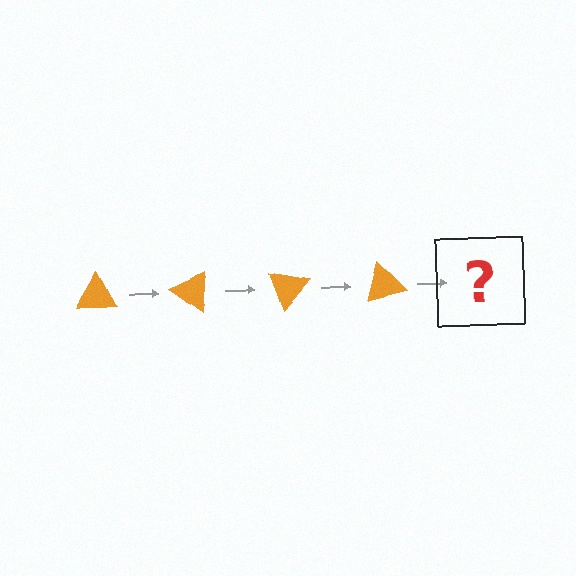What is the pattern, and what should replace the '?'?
The pattern is that the triangle rotates 35 degrees each step. The '?' should be an orange triangle rotated 140 degrees.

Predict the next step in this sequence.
The next step is an orange triangle rotated 140 degrees.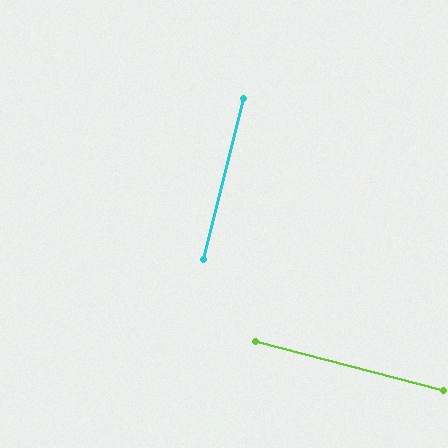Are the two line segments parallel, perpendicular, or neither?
Perpendicular — they meet at approximately 89°.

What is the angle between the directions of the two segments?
Approximately 89 degrees.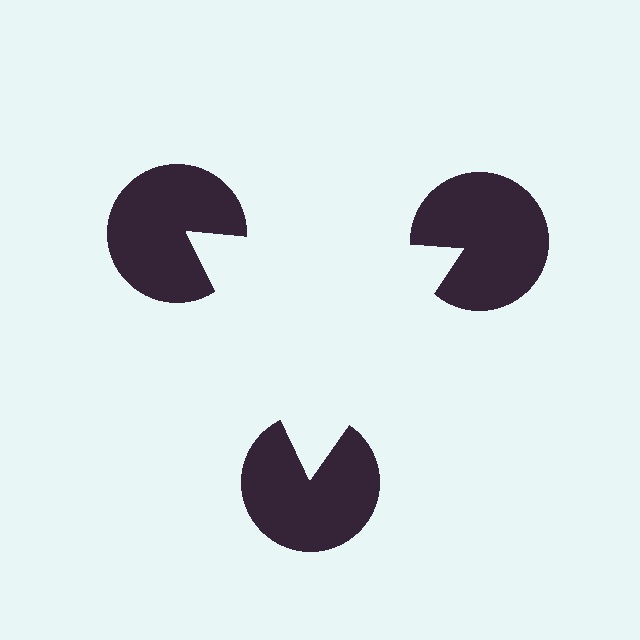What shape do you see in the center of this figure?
An illusory triangle — its edges are inferred from the aligned wedge cuts in the pac-man discs, not physically drawn.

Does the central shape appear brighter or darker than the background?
It typically appears slightly brighter than the background, even though no actual brightness change is drawn.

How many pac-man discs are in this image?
There are 3 — one at each vertex of the illusory triangle.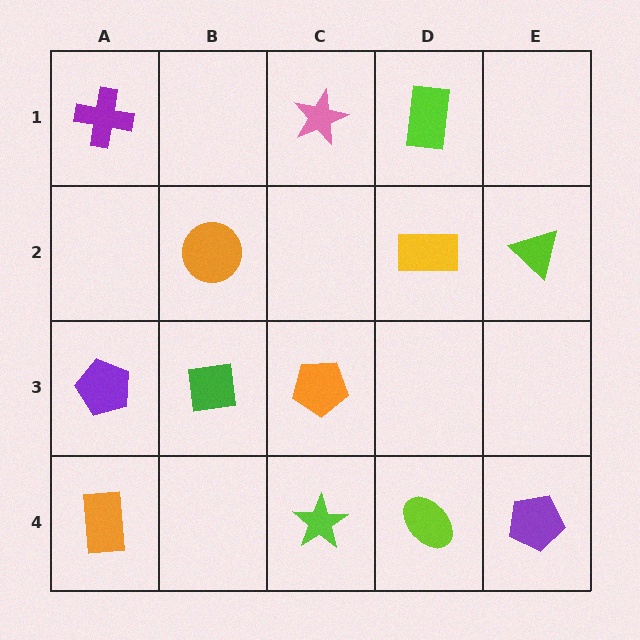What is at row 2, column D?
A yellow rectangle.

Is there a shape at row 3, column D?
No, that cell is empty.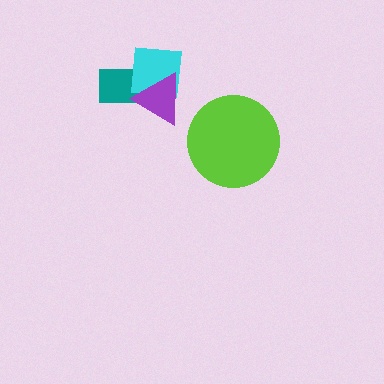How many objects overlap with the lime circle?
0 objects overlap with the lime circle.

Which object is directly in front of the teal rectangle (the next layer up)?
The cyan square is directly in front of the teal rectangle.